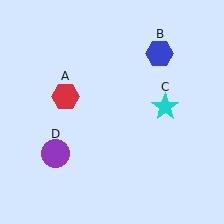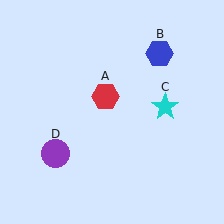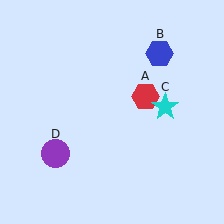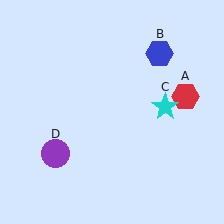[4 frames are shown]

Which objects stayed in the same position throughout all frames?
Blue hexagon (object B) and cyan star (object C) and purple circle (object D) remained stationary.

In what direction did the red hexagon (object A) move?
The red hexagon (object A) moved right.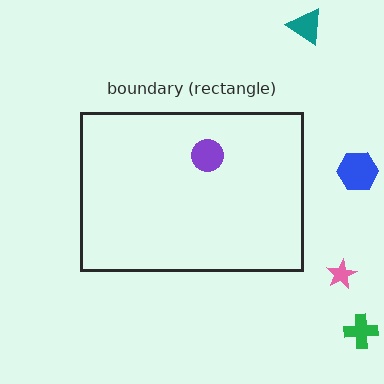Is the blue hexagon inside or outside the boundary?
Outside.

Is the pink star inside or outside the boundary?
Outside.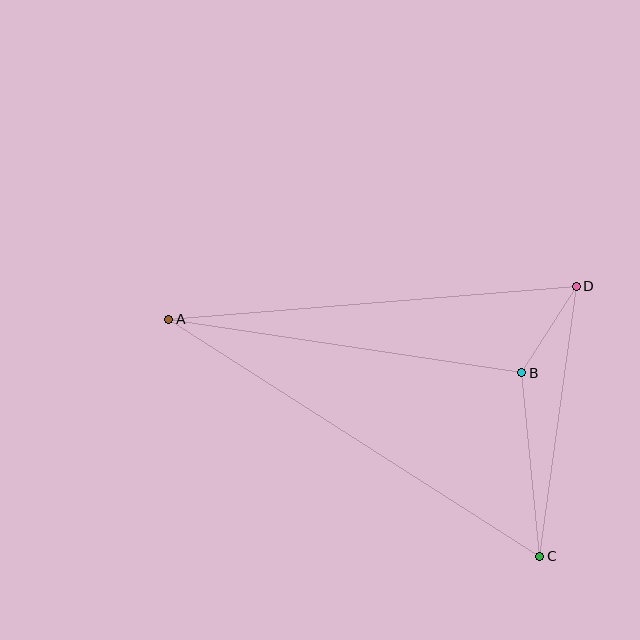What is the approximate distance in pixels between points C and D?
The distance between C and D is approximately 273 pixels.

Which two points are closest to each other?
Points B and D are closest to each other.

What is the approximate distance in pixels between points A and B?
The distance between A and B is approximately 357 pixels.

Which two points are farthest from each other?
Points A and C are farthest from each other.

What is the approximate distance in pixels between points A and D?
The distance between A and D is approximately 409 pixels.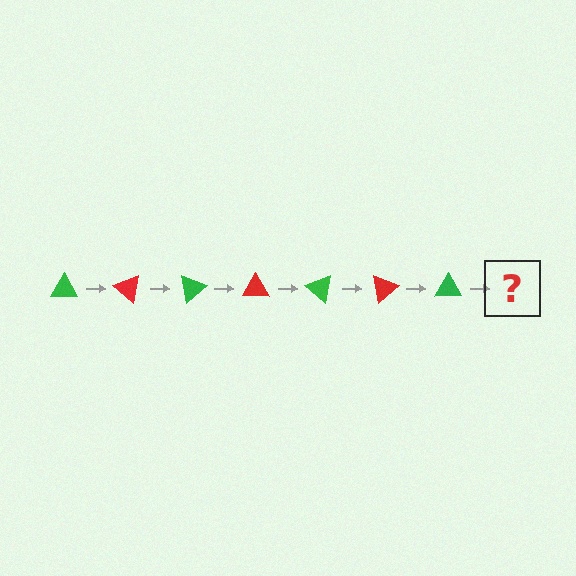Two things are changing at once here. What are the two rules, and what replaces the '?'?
The two rules are that it rotates 40 degrees each step and the color cycles through green and red. The '?' should be a red triangle, rotated 280 degrees from the start.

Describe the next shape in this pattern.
It should be a red triangle, rotated 280 degrees from the start.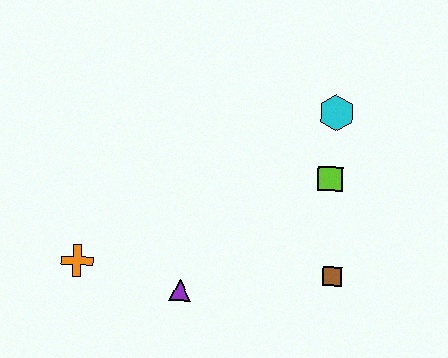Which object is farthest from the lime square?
The orange cross is farthest from the lime square.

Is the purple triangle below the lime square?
Yes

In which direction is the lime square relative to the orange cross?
The lime square is to the right of the orange cross.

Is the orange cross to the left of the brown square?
Yes